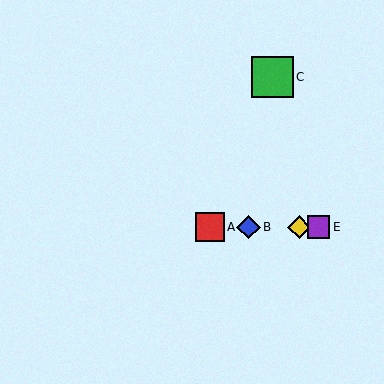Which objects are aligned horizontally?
Objects A, B, D, E are aligned horizontally.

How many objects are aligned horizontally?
4 objects (A, B, D, E) are aligned horizontally.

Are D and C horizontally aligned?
No, D is at y≈227 and C is at y≈77.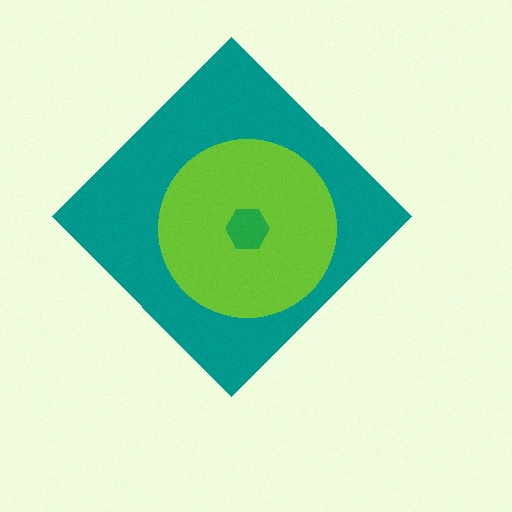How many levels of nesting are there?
3.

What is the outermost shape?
The teal diamond.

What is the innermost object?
The green hexagon.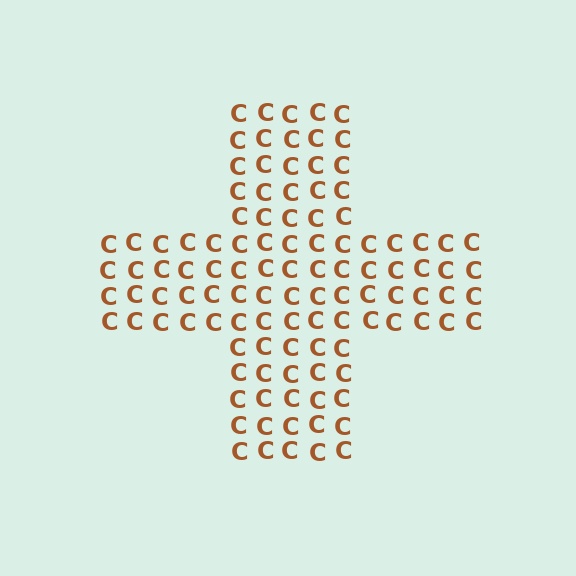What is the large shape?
The large shape is a cross.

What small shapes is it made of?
It is made of small letter C's.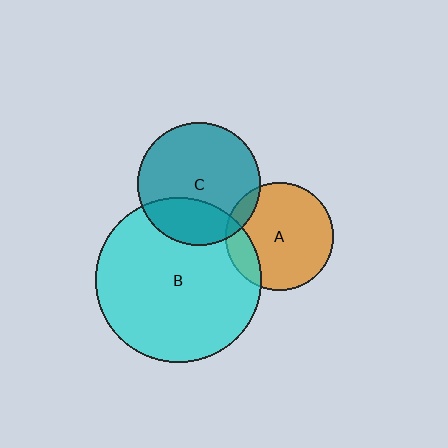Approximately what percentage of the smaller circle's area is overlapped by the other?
Approximately 10%.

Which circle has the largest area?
Circle B (cyan).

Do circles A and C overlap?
Yes.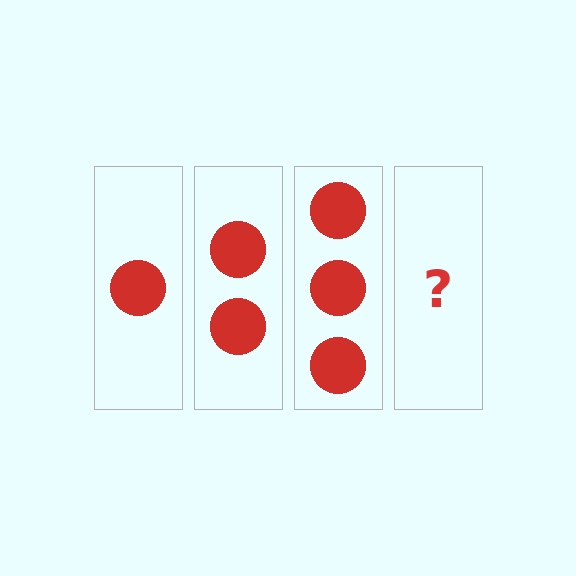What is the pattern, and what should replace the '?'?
The pattern is that each step adds one more circle. The '?' should be 4 circles.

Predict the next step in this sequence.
The next step is 4 circles.